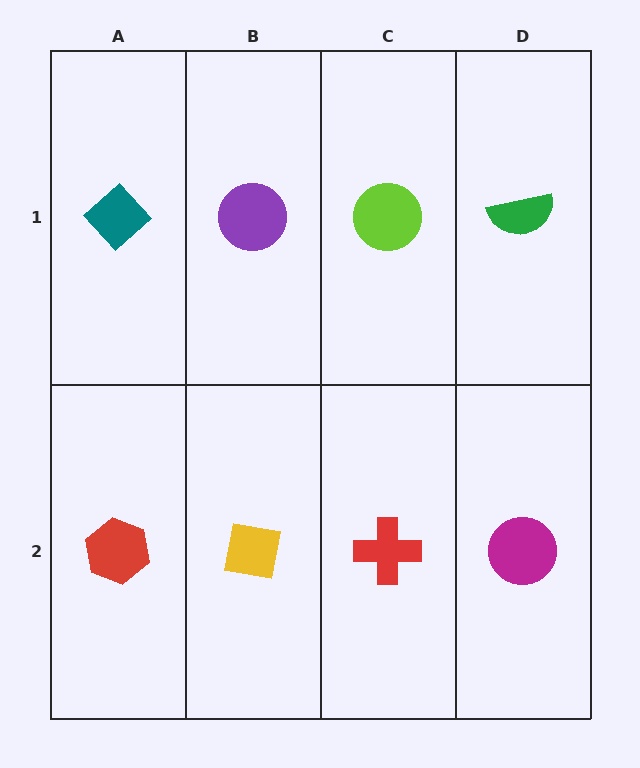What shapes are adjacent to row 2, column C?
A lime circle (row 1, column C), a yellow square (row 2, column B), a magenta circle (row 2, column D).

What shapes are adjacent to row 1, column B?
A yellow square (row 2, column B), a teal diamond (row 1, column A), a lime circle (row 1, column C).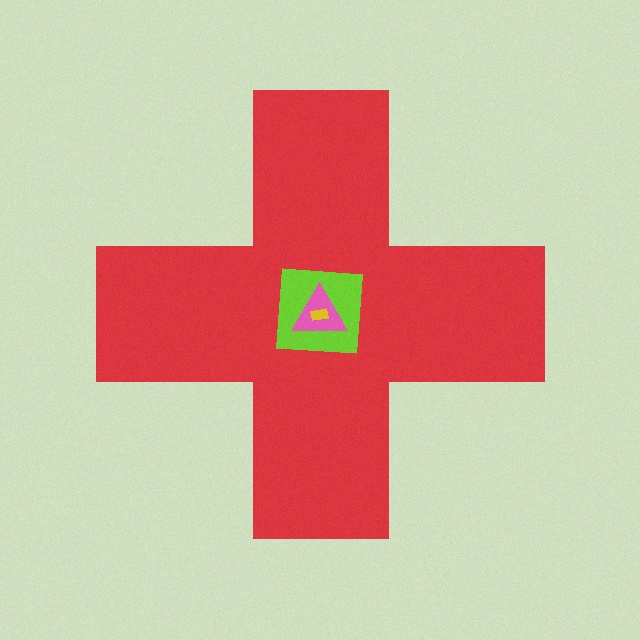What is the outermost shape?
The red cross.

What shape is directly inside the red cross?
The lime square.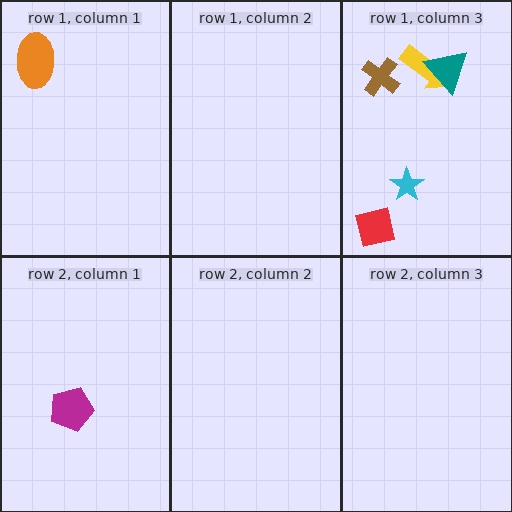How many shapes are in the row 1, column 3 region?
5.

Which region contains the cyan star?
The row 1, column 3 region.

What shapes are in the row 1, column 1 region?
The orange ellipse.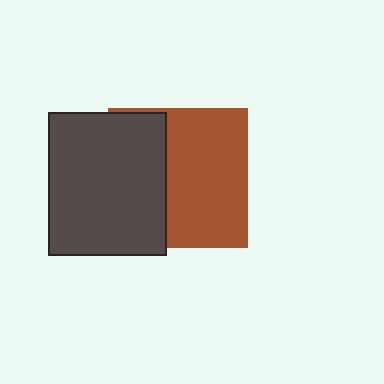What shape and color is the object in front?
The object in front is a dark gray rectangle.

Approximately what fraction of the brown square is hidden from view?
Roughly 42% of the brown square is hidden behind the dark gray rectangle.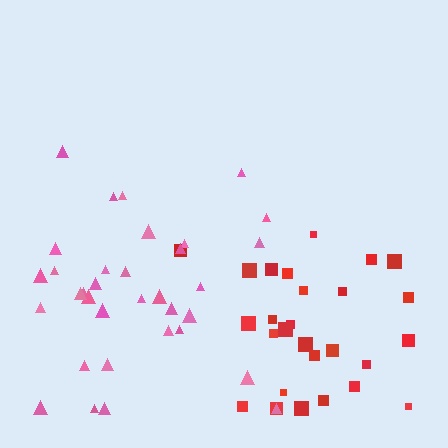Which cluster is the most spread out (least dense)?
Red.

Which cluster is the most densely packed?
Pink.